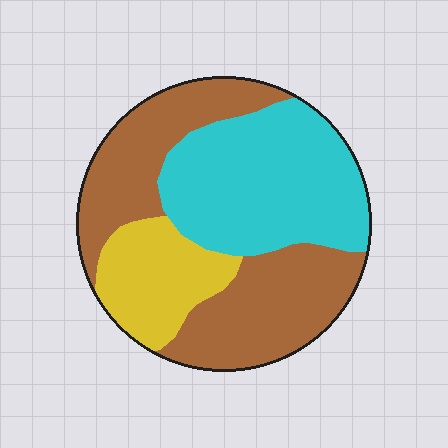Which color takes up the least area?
Yellow, at roughly 20%.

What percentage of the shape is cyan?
Cyan covers 37% of the shape.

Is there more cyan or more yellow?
Cyan.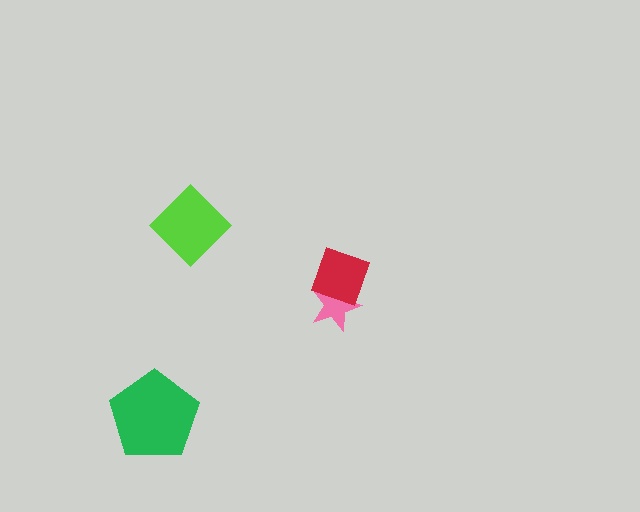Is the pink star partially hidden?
Yes, it is partially covered by another shape.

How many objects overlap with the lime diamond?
0 objects overlap with the lime diamond.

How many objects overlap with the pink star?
1 object overlaps with the pink star.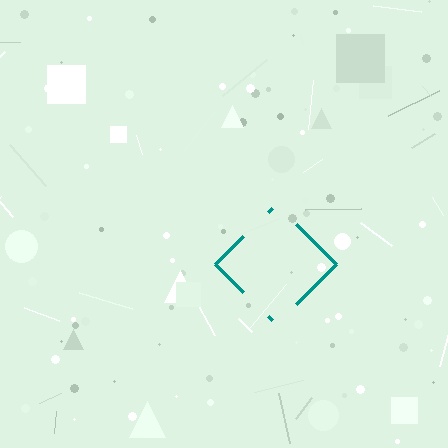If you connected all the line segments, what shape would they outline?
They would outline a diamond.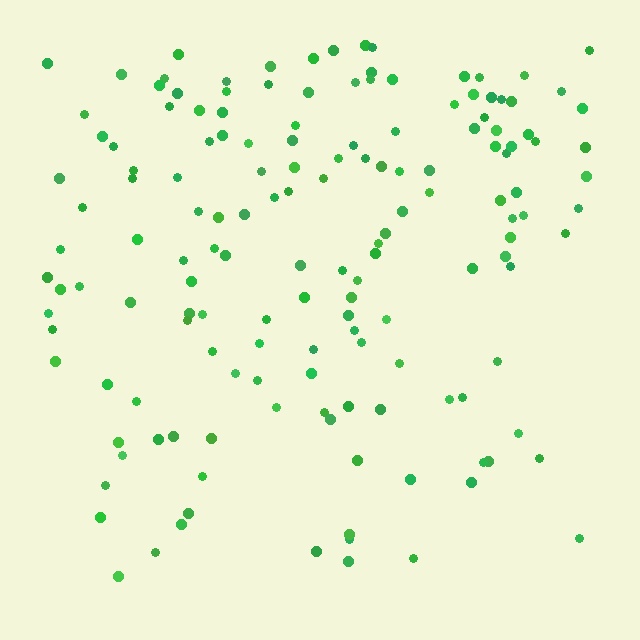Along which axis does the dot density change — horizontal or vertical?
Vertical.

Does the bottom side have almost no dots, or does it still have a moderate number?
Still a moderate number, just noticeably fewer than the top.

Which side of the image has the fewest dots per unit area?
The bottom.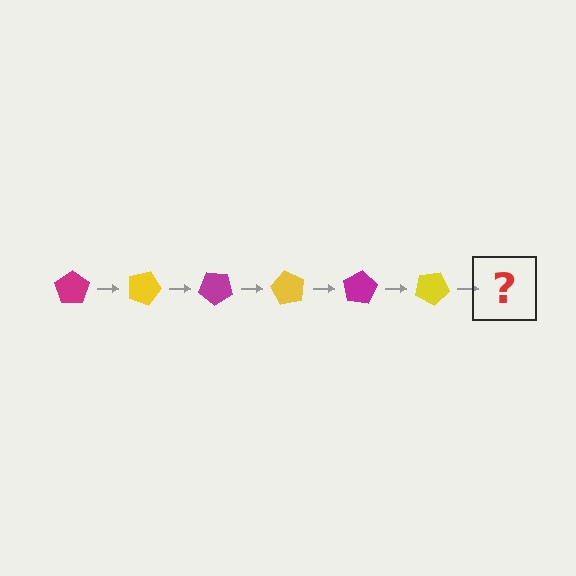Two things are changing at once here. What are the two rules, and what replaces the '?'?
The two rules are that it rotates 20 degrees each step and the color cycles through magenta and yellow. The '?' should be a magenta pentagon, rotated 120 degrees from the start.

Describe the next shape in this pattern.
It should be a magenta pentagon, rotated 120 degrees from the start.